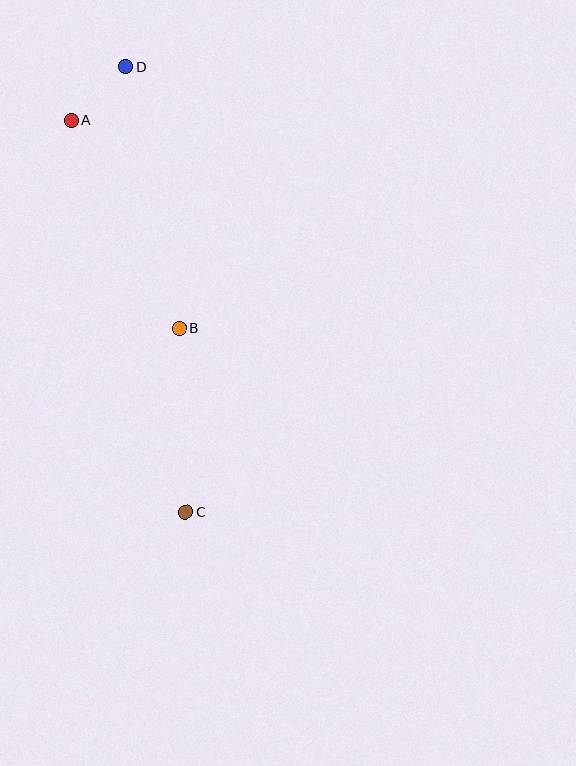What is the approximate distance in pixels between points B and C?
The distance between B and C is approximately 184 pixels.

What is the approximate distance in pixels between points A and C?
The distance between A and C is approximately 408 pixels.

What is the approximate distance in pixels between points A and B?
The distance between A and B is approximately 234 pixels.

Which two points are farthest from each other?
Points C and D are farthest from each other.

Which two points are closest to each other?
Points A and D are closest to each other.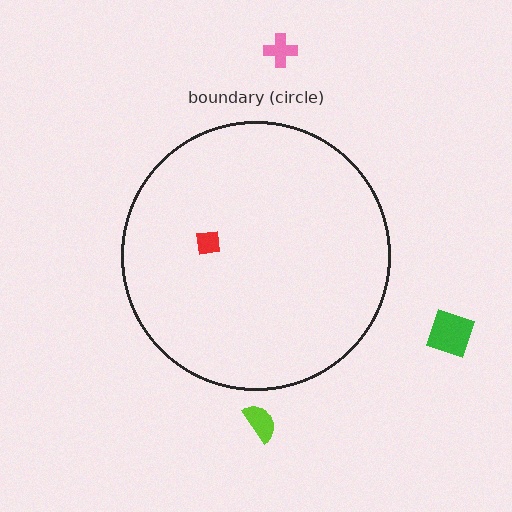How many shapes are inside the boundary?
1 inside, 3 outside.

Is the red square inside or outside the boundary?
Inside.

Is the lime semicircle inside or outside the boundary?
Outside.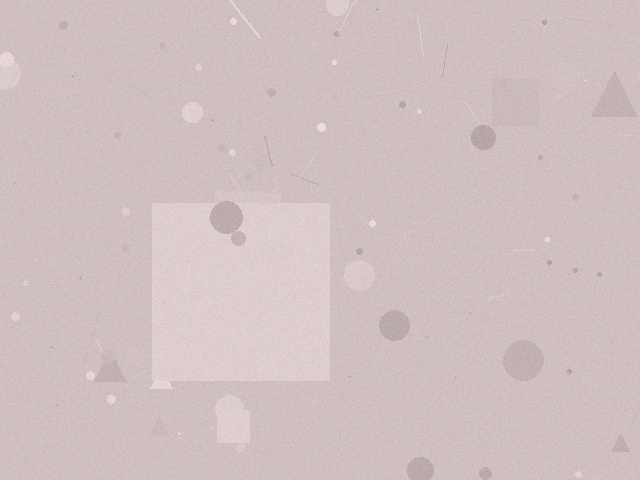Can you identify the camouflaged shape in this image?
The camouflaged shape is a square.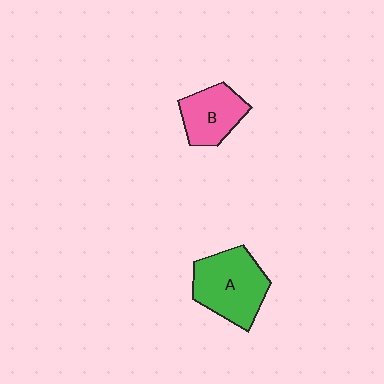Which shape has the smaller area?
Shape B (pink).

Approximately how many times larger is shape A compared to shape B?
Approximately 1.4 times.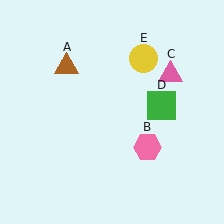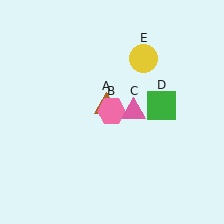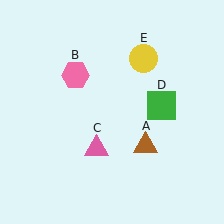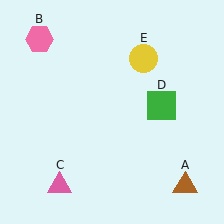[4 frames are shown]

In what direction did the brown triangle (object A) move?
The brown triangle (object A) moved down and to the right.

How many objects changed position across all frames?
3 objects changed position: brown triangle (object A), pink hexagon (object B), pink triangle (object C).